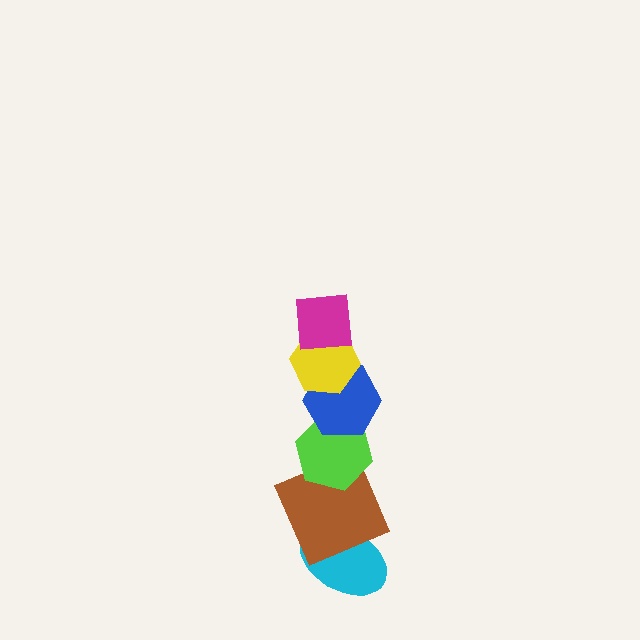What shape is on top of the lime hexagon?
The blue hexagon is on top of the lime hexagon.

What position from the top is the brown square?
The brown square is 5th from the top.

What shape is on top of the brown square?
The lime hexagon is on top of the brown square.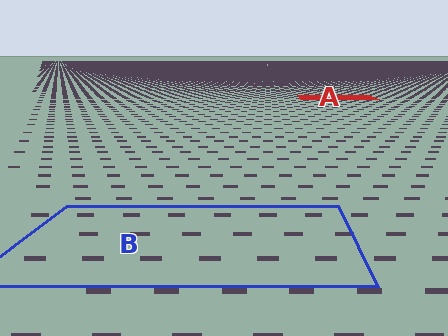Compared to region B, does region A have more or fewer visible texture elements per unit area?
Region A has more texture elements per unit area — they are packed more densely because it is farther away.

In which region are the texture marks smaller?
The texture marks are smaller in region A, because it is farther away.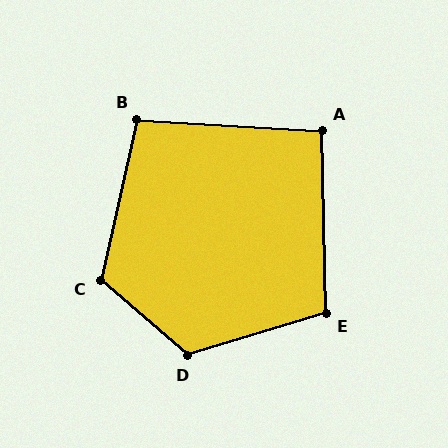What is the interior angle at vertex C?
Approximately 118 degrees (obtuse).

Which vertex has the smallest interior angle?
A, at approximately 95 degrees.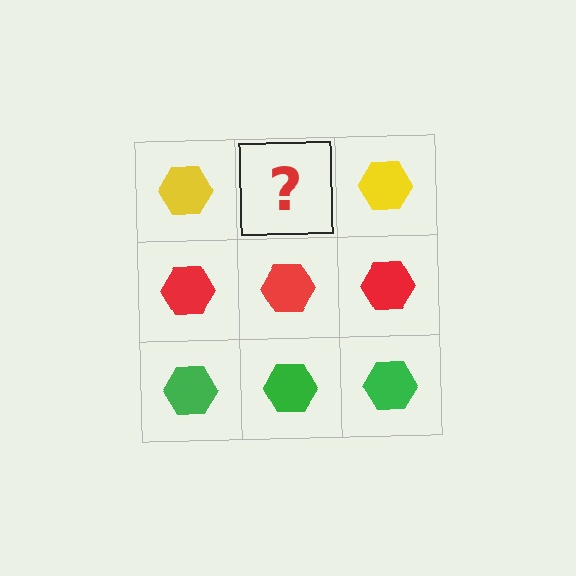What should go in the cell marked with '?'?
The missing cell should contain a yellow hexagon.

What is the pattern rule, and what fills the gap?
The rule is that each row has a consistent color. The gap should be filled with a yellow hexagon.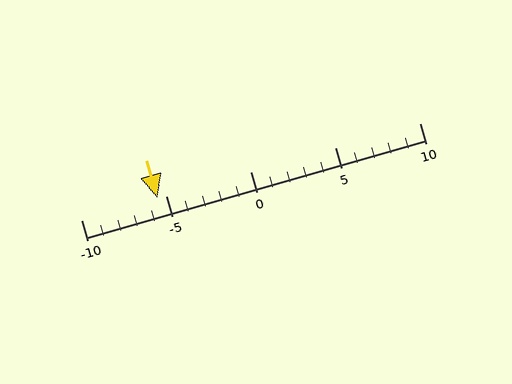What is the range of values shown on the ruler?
The ruler shows values from -10 to 10.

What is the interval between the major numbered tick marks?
The major tick marks are spaced 5 units apart.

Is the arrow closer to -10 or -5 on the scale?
The arrow is closer to -5.